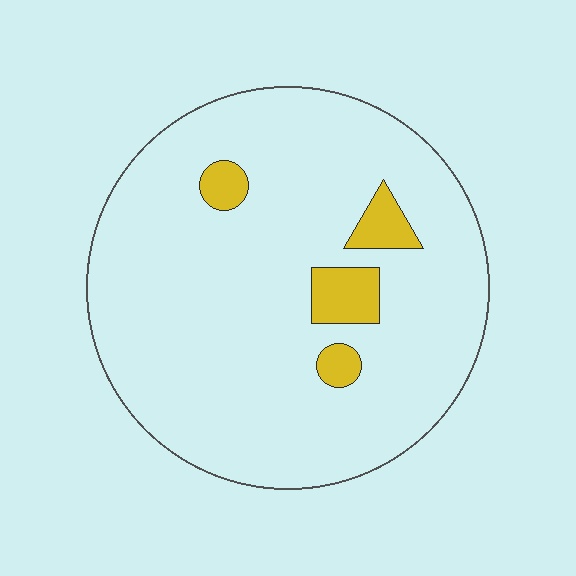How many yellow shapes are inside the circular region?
4.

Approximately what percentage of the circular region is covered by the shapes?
Approximately 10%.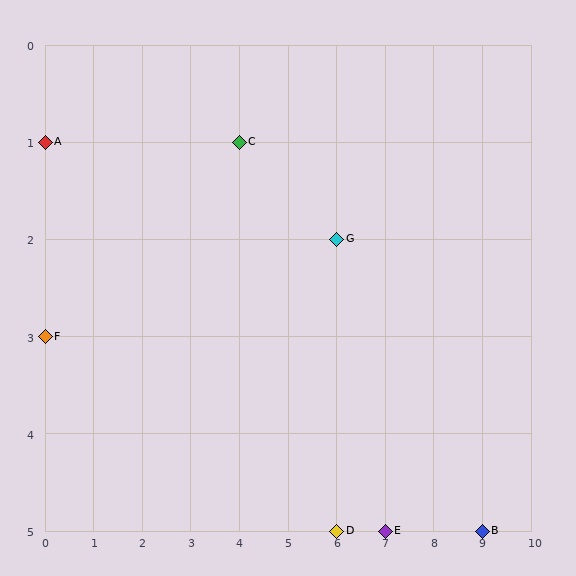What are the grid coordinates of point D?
Point D is at grid coordinates (6, 5).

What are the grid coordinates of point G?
Point G is at grid coordinates (6, 2).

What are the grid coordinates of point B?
Point B is at grid coordinates (9, 5).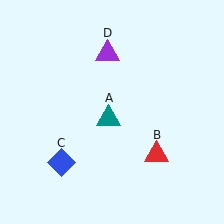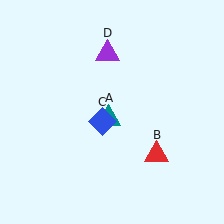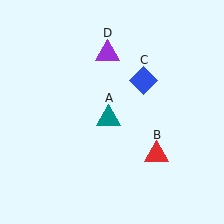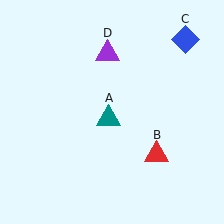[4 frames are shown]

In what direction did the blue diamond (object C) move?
The blue diamond (object C) moved up and to the right.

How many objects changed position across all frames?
1 object changed position: blue diamond (object C).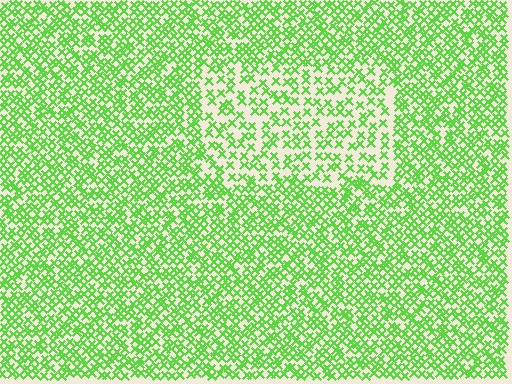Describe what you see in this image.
The image contains small lime elements arranged at two different densities. A rectangle-shaped region is visible where the elements are less densely packed than the surrounding area.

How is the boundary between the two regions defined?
The boundary is defined by a change in element density (approximately 1.8x ratio). All elements are the same color, size, and shape.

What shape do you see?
I see a rectangle.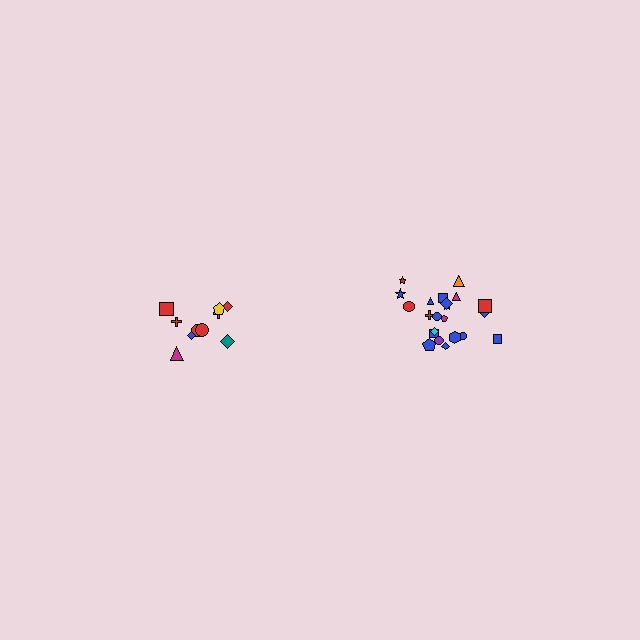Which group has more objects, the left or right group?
The right group.